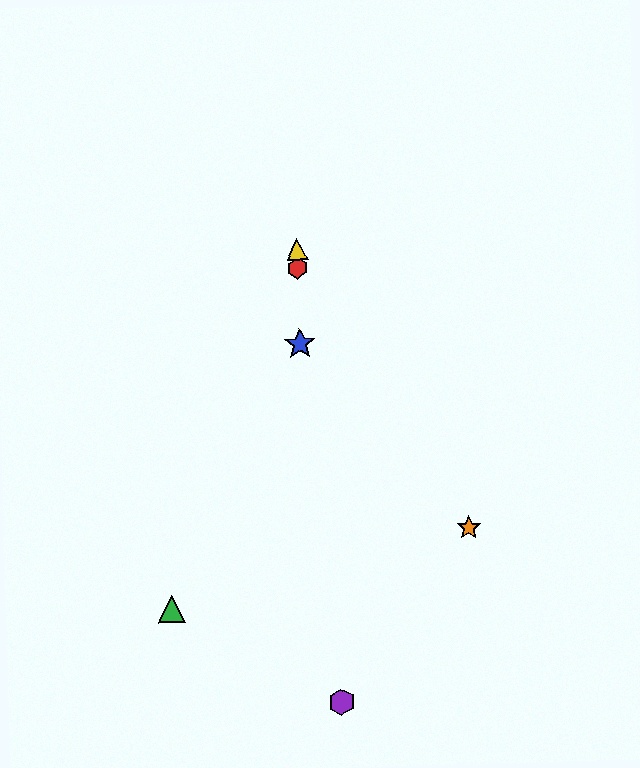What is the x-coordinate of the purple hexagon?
The purple hexagon is at x≈341.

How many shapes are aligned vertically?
3 shapes (the red hexagon, the blue star, the yellow triangle) are aligned vertically.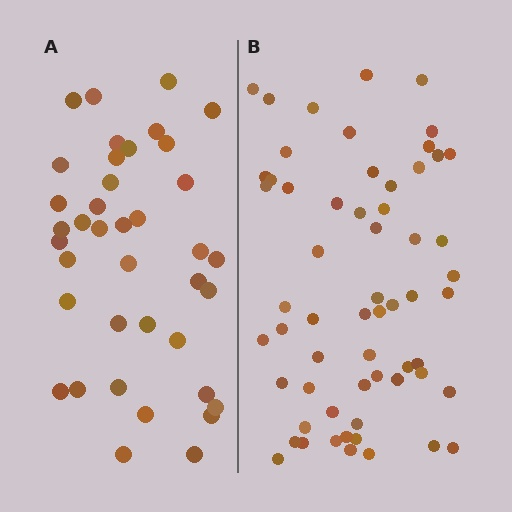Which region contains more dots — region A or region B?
Region B (the right region) has more dots.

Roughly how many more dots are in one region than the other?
Region B has approximately 20 more dots than region A.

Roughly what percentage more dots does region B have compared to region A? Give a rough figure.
About 55% more.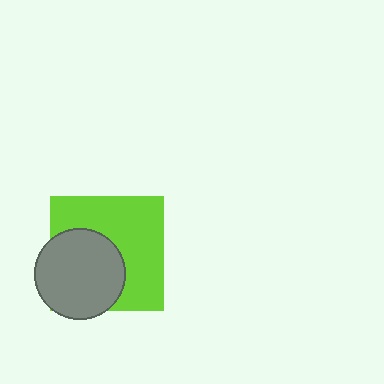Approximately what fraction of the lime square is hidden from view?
Roughly 42% of the lime square is hidden behind the gray circle.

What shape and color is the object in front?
The object in front is a gray circle.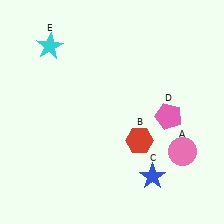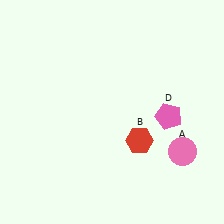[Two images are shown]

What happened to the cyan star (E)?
The cyan star (E) was removed in Image 2. It was in the top-left area of Image 1.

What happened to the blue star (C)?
The blue star (C) was removed in Image 2. It was in the bottom-right area of Image 1.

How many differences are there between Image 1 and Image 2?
There are 2 differences between the two images.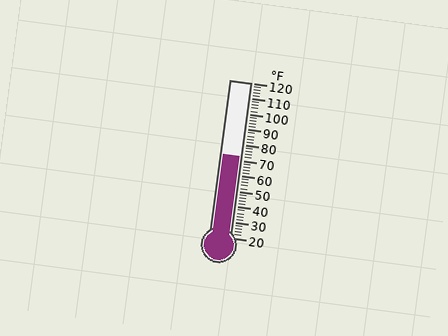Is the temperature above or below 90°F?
The temperature is below 90°F.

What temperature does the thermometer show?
The thermometer shows approximately 72°F.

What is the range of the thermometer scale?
The thermometer scale ranges from 20°F to 120°F.